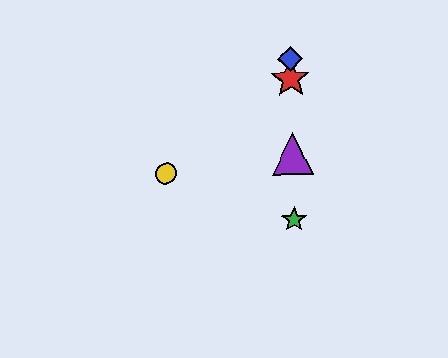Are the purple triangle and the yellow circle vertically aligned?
No, the purple triangle is at x≈292 and the yellow circle is at x≈166.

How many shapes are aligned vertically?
4 shapes (the red star, the blue diamond, the green star, the purple triangle) are aligned vertically.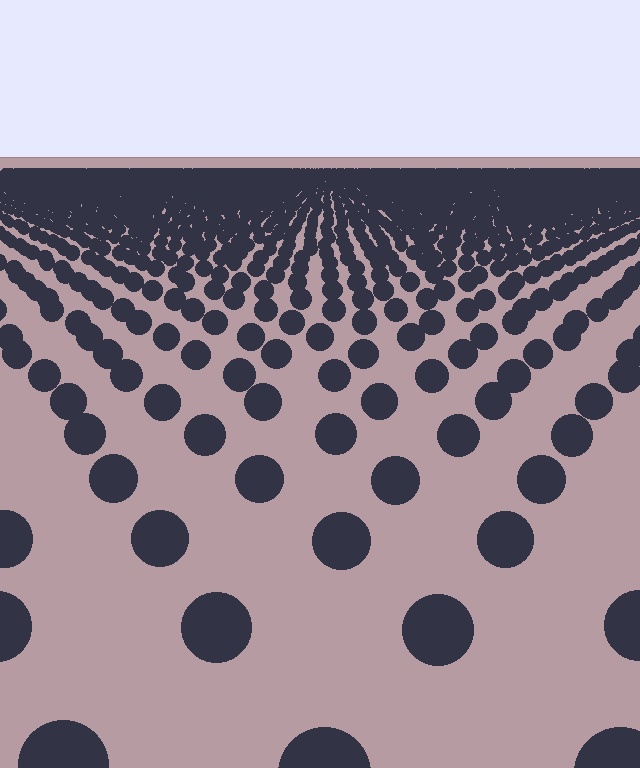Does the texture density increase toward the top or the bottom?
Density increases toward the top.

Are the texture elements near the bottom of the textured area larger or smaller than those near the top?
Larger. Near the bottom, elements are closer to the viewer and appear at a bigger on-screen size.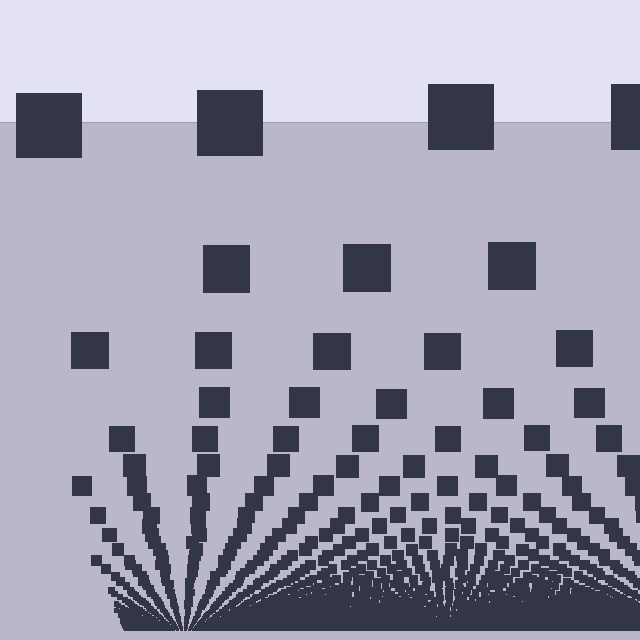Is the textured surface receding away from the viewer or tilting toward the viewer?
The surface appears to tilt toward the viewer. Texture elements get larger and sparser toward the top.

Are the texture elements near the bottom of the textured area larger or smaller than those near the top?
Smaller. The gradient is inverted — elements near the bottom are smaller and denser.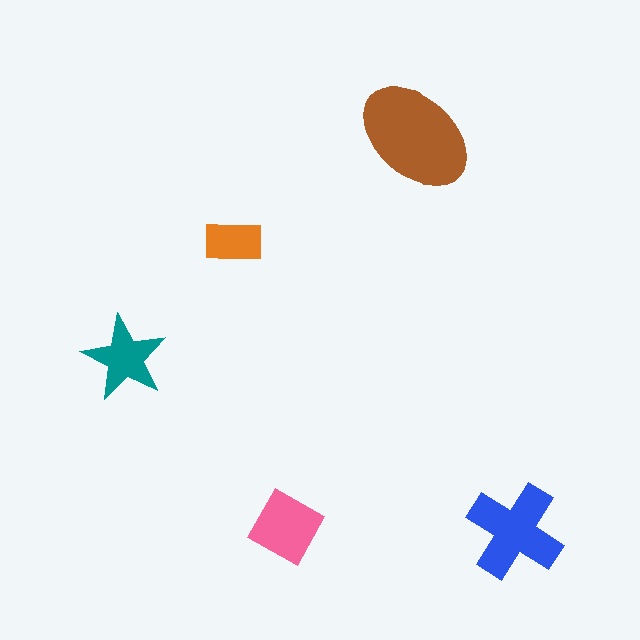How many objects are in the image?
There are 5 objects in the image.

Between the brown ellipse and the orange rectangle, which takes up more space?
The brown ellipse.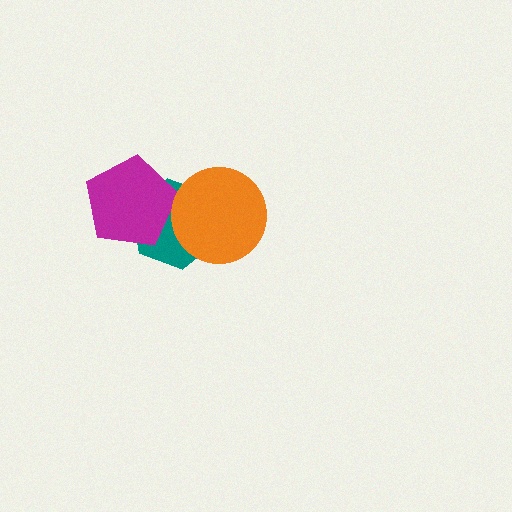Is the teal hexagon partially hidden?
Yes, it is partially covered by another shape.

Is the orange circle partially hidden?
No, no other shape covers it.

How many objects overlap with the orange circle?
1 object overlaps with the orange circle.